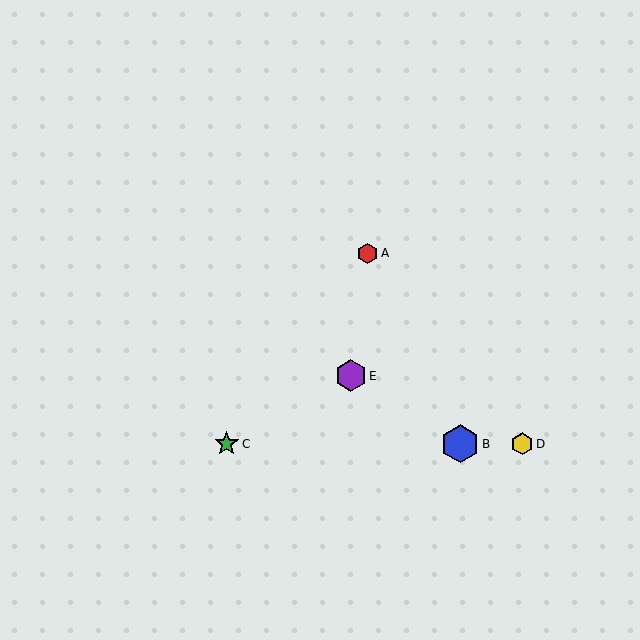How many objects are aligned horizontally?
3 objects (B, C, D) are aligned horizontally.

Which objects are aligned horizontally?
Objects B, C, D are aligned horizontally.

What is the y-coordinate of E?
Object E is at y≈376.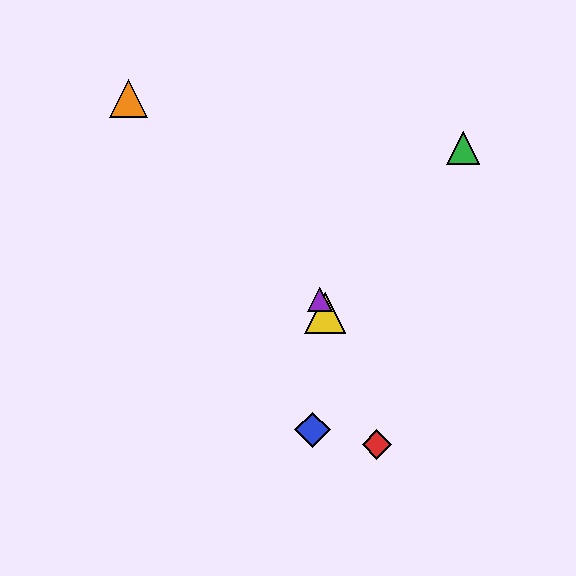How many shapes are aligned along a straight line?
3 shapes (the red diamond, the yellow triangle, the purple triangle) are aligned along a straight line.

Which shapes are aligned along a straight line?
The red diamond, the yellow triangle, the purple triangle are aligned along a straight line.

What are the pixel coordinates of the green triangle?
The green triangle is at (463, 148).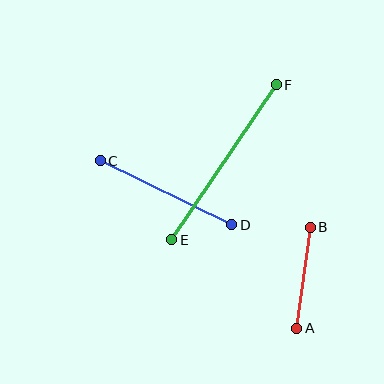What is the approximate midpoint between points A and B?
The midpoint is at approximately (304, 278) pixels.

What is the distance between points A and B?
The distance is approximately 102 pixels.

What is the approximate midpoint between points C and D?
The midpoint is at approximately (166, 193) pixels.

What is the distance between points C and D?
The distance is approximately 147 pixels.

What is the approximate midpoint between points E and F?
The midpoint is at approximately (224, 162) pixels.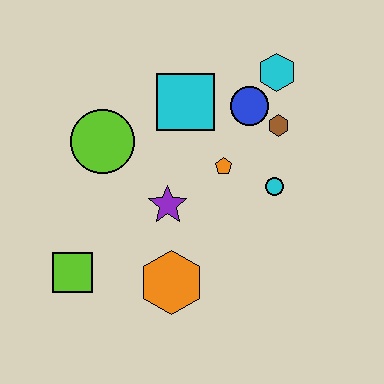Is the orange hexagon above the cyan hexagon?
No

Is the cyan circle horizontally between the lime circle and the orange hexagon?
No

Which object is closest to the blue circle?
The brown hexagon is closest to the blue circle.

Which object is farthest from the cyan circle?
The lime square is farthest from the cyan circle.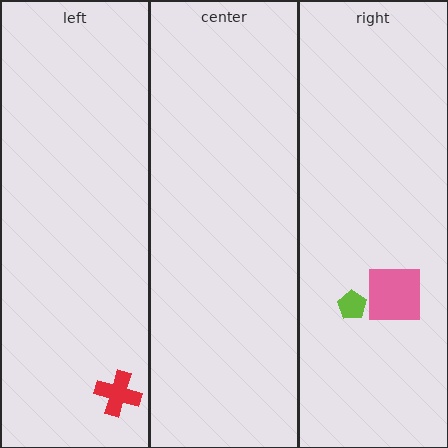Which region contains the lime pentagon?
The right region.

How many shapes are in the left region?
1.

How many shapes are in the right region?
2.